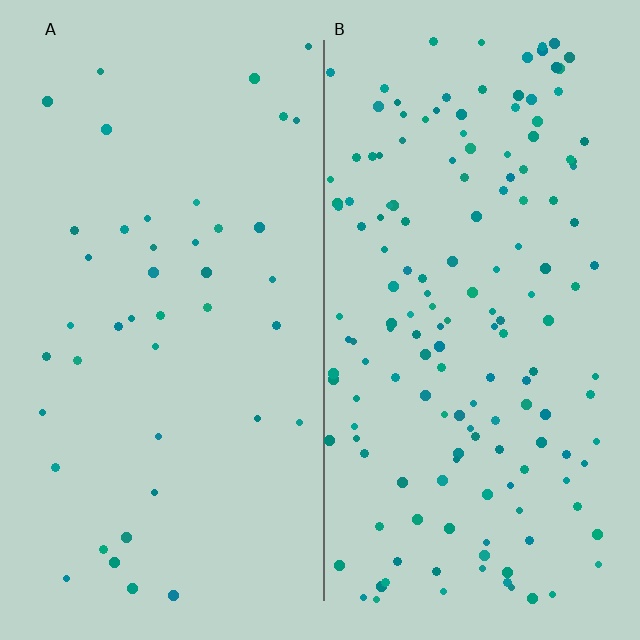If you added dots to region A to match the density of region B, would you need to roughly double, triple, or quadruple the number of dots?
Approximately quadruple.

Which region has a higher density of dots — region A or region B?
B (the right).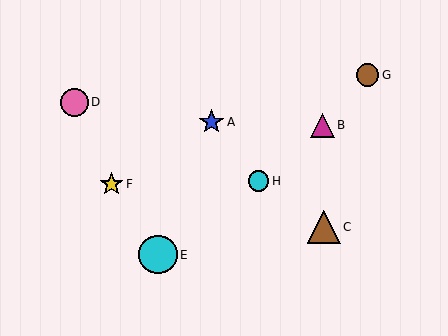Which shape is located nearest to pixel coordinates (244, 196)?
The cyan circle (labeled H) at (258, 181) is nearest to that location.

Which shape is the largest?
The cyan circle (labeled E) is the largest.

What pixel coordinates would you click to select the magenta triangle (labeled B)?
Click at (322, 125) to select the magenta triangle B.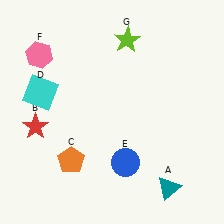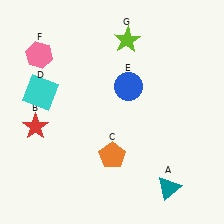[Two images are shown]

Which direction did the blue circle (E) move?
The blue circle (E) moved up.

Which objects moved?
The objects that moved are: the orange pentagon (C), the blue circle (E).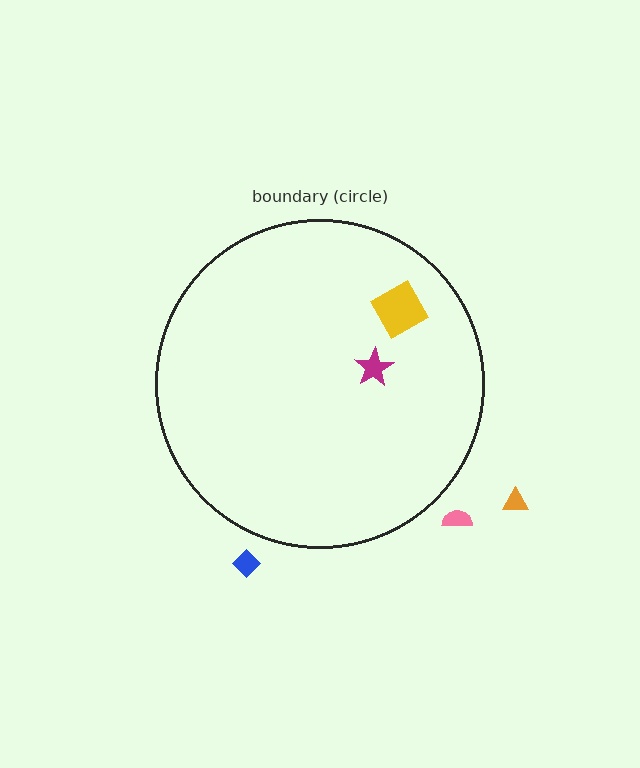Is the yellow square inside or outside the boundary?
Inside.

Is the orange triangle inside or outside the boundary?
Outside.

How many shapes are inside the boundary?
2 inside, 3 outside.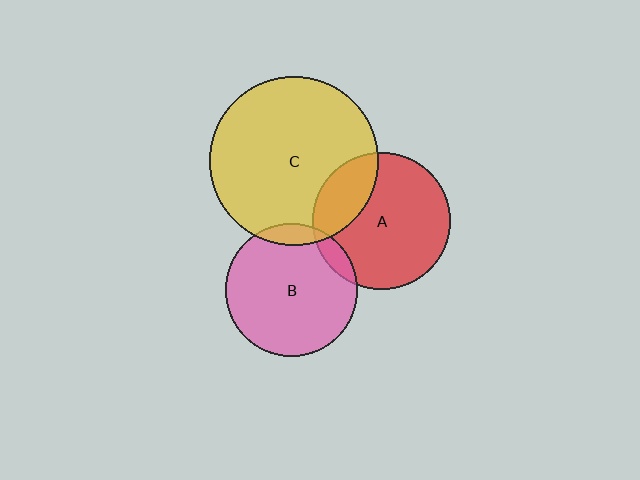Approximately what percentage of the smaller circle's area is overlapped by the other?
Approximately 10%.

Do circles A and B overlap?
Yes.